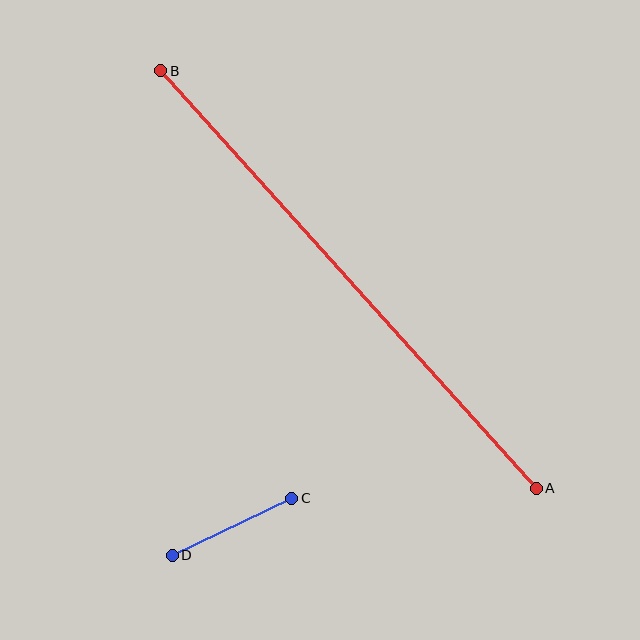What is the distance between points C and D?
The distance is approximately 132 pixels.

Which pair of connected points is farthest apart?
Points A and B are farthest apart.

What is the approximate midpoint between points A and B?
The midpoint is at approximately (349, 280) pixels.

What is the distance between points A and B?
The distance is approximately 562 pixels.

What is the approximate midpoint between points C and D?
The midpoint is at approximately (232, 527) pixels.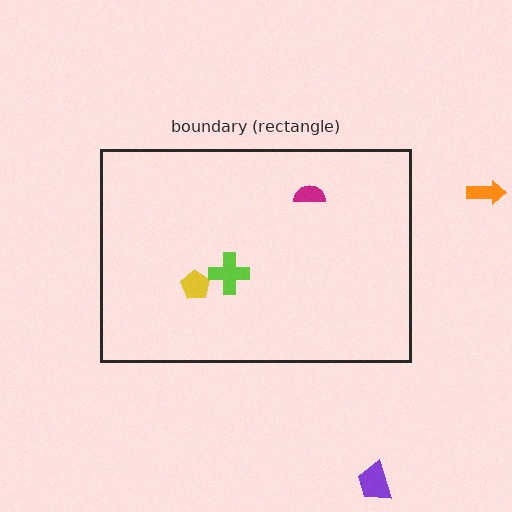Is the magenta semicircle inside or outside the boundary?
Inside.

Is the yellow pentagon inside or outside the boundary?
Inside.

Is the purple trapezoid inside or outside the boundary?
Outside.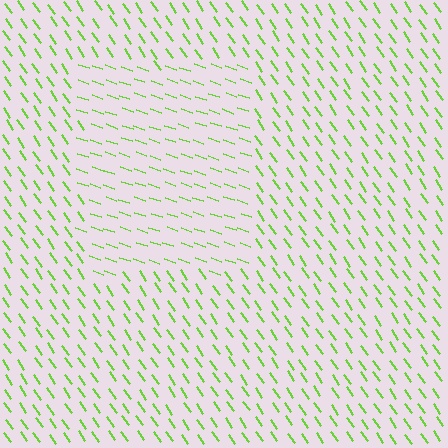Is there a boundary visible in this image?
Yes, there is a texture boundary formed by a change in line orientation.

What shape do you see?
I see a rectangle.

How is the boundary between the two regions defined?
The boundary is defined purely by a change in line orientation (approximately 36 degrees difference). All lines are the same color and thickness.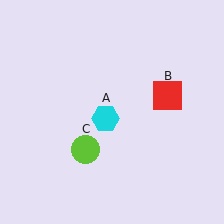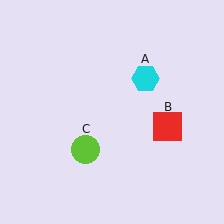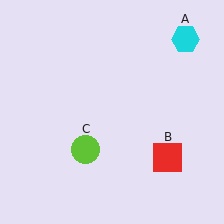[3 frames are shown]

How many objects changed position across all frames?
2 objects changed position: cyan hexagon (object A), red square (object B).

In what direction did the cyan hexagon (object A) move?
The cyan hexagon (object A) moved up and to the right.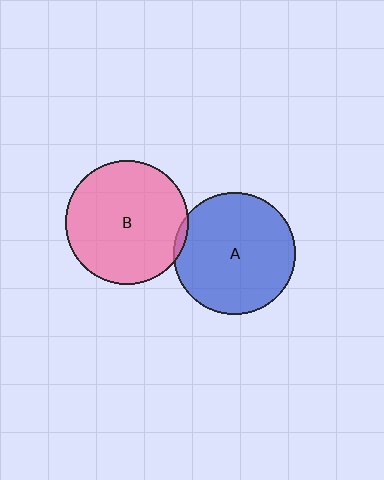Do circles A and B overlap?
Yes.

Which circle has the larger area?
Circle B (pink).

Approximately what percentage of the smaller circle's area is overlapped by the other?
Approximately 5%.